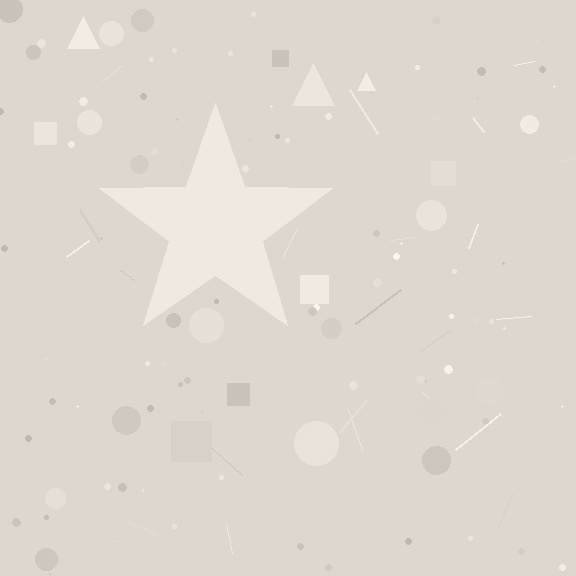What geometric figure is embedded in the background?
A star is embedded in the background.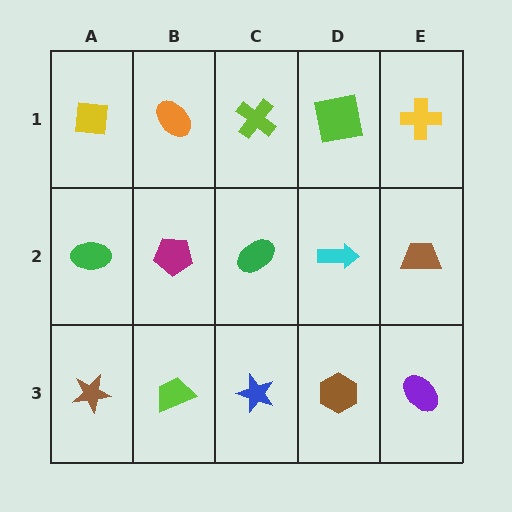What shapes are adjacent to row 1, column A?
A green ellipse (row 2, column A), an orange ellipse (row 1, column B).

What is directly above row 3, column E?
A brown trapezoid.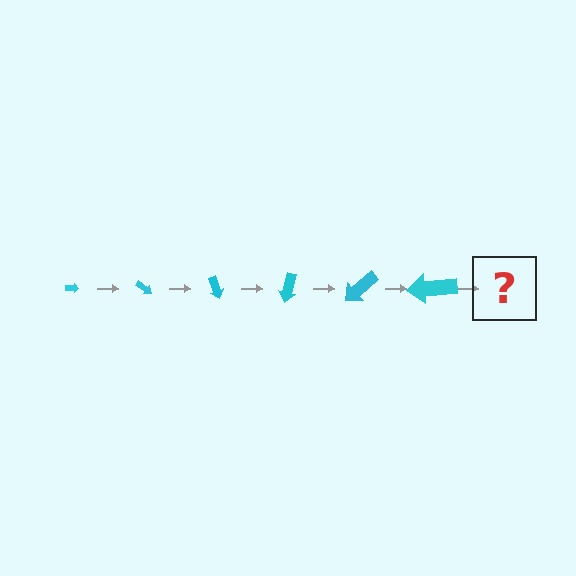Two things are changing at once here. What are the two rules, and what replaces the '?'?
The two rules are that the arrow grows larger each step and it rotates 35 degrees each step. The '?' should be an arrow, larger than the previous one and rotated 210 degrees from the start.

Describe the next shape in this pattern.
It should be an arrow, larger than the previous one and rotated 210 degrees from the start.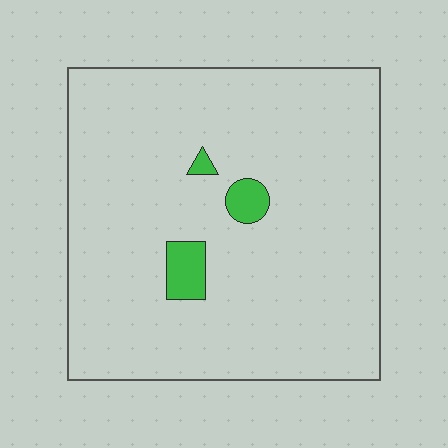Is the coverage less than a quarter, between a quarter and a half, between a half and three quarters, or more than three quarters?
Less than a quarter.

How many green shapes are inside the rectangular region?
3.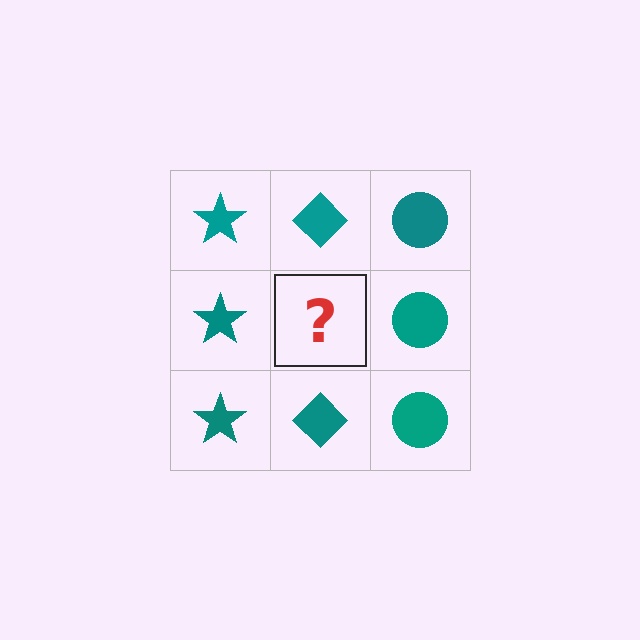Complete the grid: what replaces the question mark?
The question mark should be replaced with a teal diamond.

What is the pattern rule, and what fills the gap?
The rule is that each column has a consistent shape. The gap should be filled with a teal diamond.